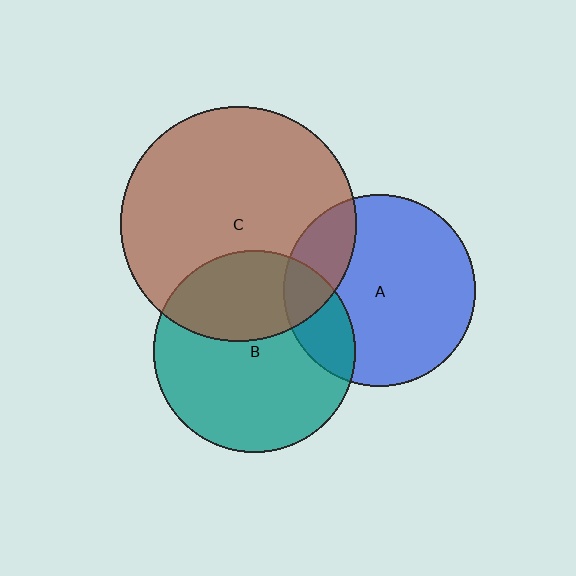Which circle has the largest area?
Circle C (brown).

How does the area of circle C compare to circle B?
Approximately 1.4 times.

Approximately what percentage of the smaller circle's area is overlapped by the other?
Approximately 20%.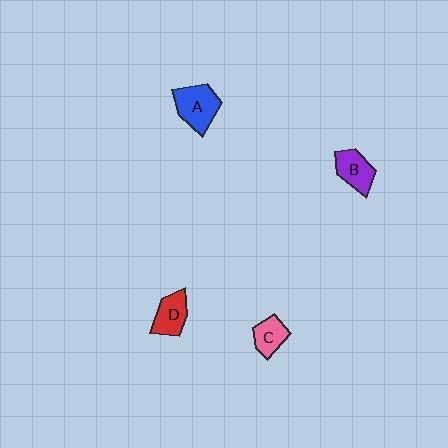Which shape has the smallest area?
Shape C (pink).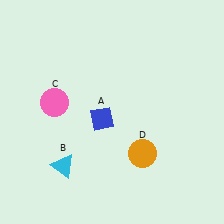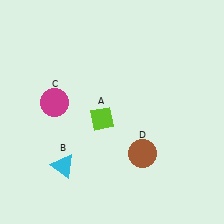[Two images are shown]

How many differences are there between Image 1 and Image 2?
There are 3 differences between the two images.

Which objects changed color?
A changed from blue to lime. C changed from pink to magenta. D changed from orange to brown.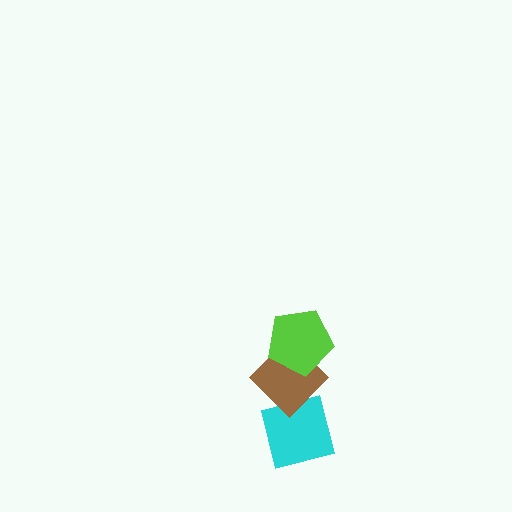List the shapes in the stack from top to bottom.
From top to bottom: the lime pentagon, the brown diamond, the cyan square.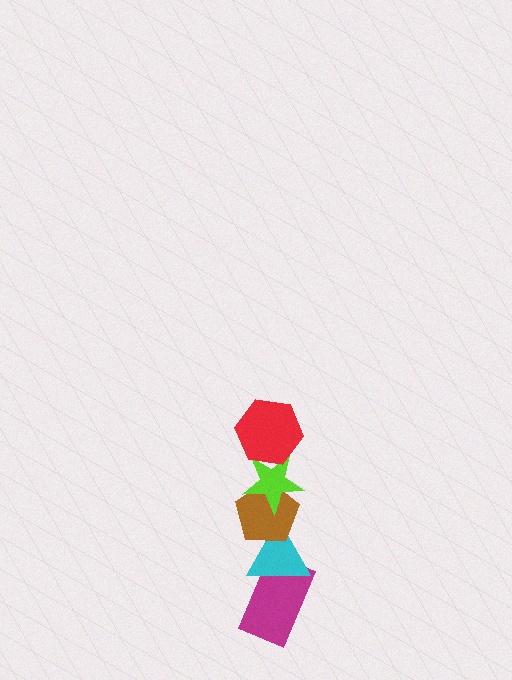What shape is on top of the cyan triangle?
The brown pentagon is on top of the cyan triangle.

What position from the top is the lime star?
The lime star is 2nd from the top.